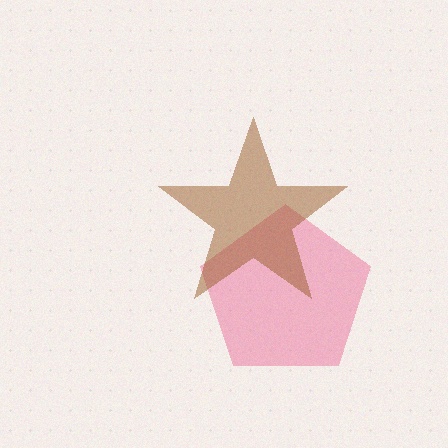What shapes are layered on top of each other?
The layered shapes are: a pink pentagon, a brown star.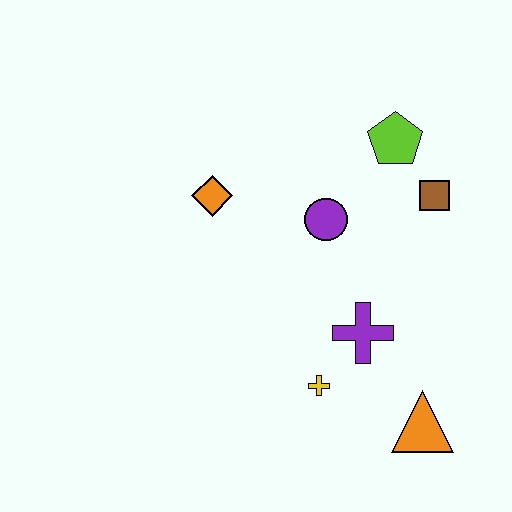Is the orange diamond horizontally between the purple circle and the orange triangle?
No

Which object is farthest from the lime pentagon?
The orange triangle is farthest from the lime pentagon.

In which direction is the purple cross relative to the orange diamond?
The purple cross is to the right of the orange diamond.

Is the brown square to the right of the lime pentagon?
Yes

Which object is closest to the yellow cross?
The purple cross is closest to the yellow cross.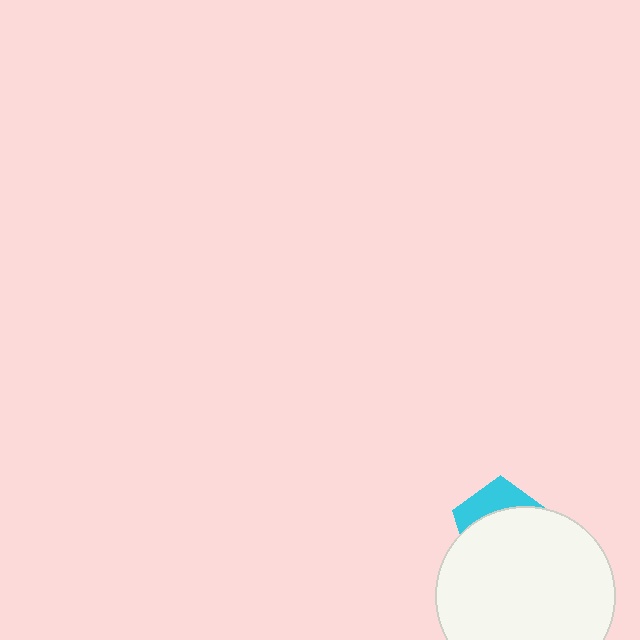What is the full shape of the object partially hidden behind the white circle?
The partially hidden object is a cyan pentagon.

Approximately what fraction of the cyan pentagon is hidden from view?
Roughly 68% of the cyan pentagon is hidden behind the white circle.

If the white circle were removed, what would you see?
You would see the complete cyan pentagon.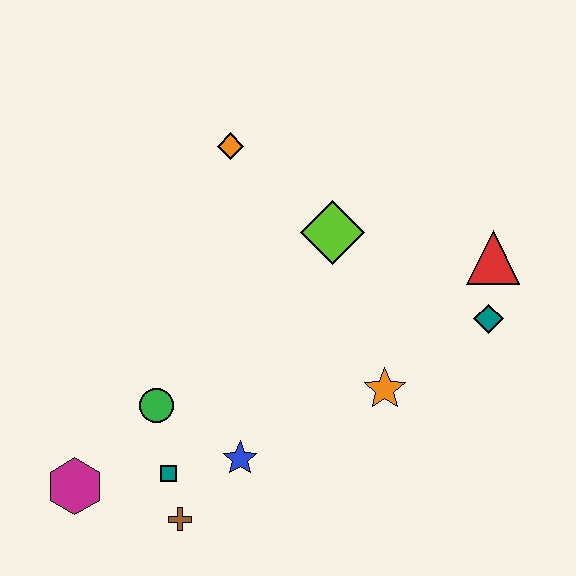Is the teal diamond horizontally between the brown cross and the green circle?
No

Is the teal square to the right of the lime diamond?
No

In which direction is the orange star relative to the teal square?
The orange star is to the right of the teal square.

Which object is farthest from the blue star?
The red triangle is farthest from the blue star.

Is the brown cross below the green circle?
Yes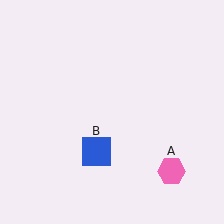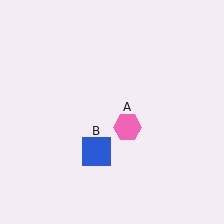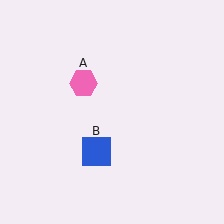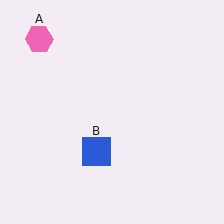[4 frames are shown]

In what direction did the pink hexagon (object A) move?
The pink hexagon (object A) moved up and to the left.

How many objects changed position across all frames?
1 object changed position: pink hexagon (object A).